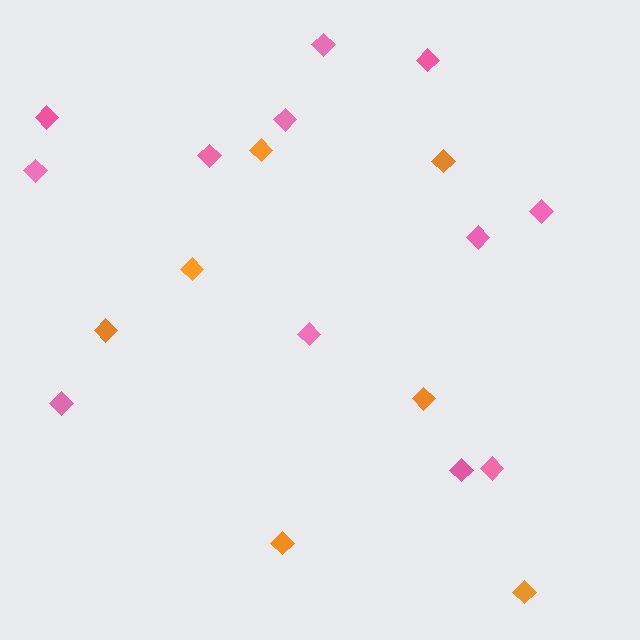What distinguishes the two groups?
There are 2 groups: one group of pink diamonds (12) and one group of orange diamonds (7).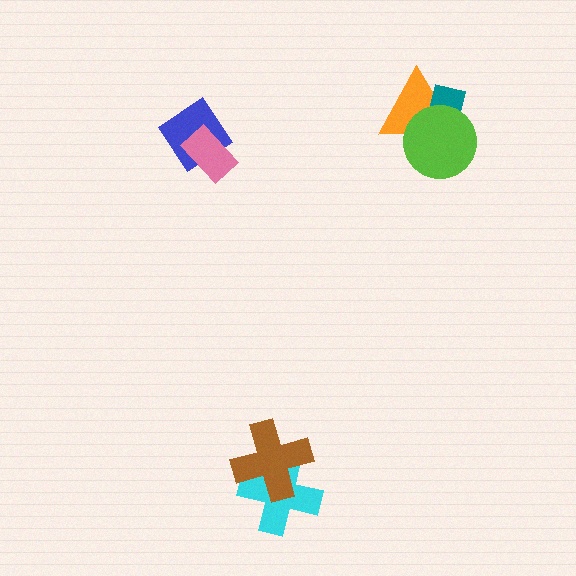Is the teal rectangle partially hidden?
Yes, it is partially covered by another shape.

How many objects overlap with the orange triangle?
2 objects overlap with the orange triangle.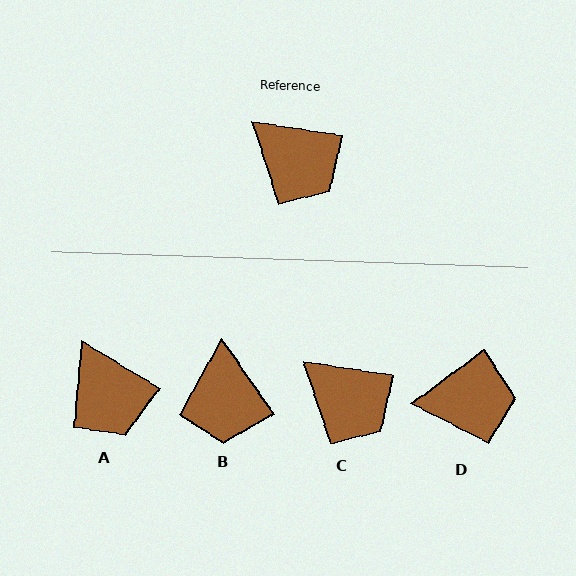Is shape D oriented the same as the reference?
No, it is off by about 45 degrees.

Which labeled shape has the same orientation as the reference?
C.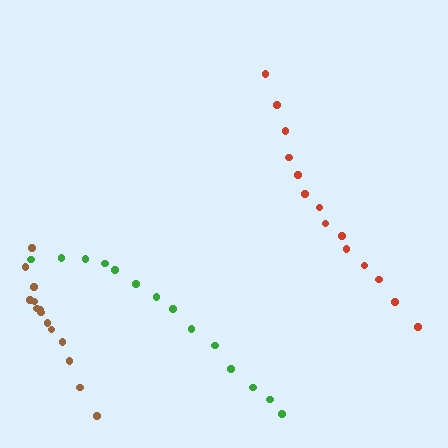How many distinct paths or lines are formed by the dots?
There are 3 distinct paths.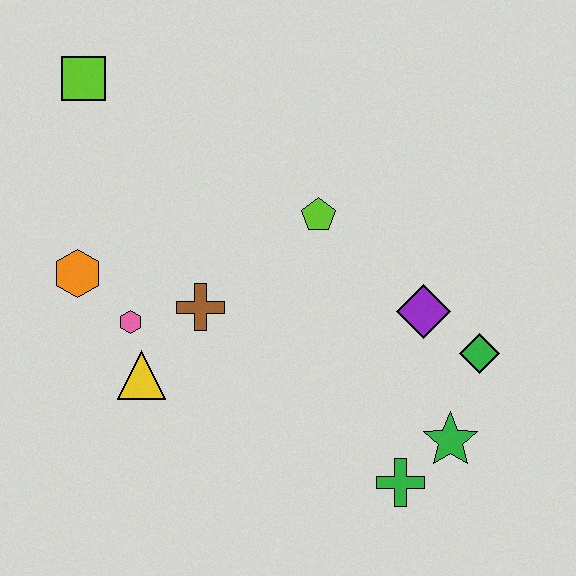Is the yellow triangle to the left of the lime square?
No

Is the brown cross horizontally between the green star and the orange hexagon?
Yes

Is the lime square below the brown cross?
No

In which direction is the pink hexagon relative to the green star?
The pink hexagon is to the left of the green star.